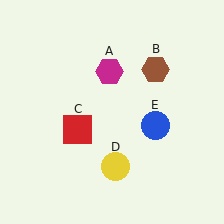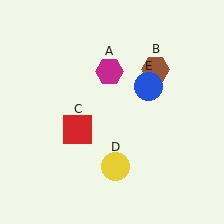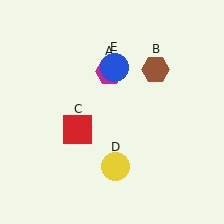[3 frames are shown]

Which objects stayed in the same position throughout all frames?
Magenta hexagon (object A) and brown hexagon (object B) and red square (object C) and yellow circle (object D) remained stationary.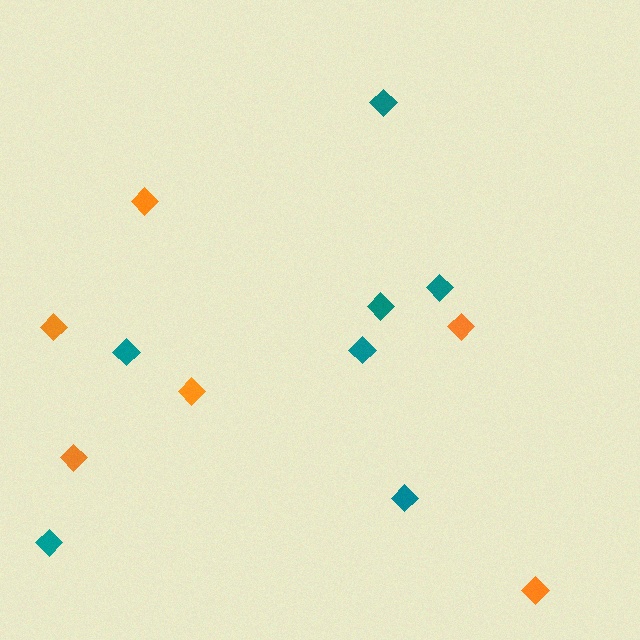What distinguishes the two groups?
There are 2 groups: one group of teal diamonds (7) and one group of orange diamonds (6).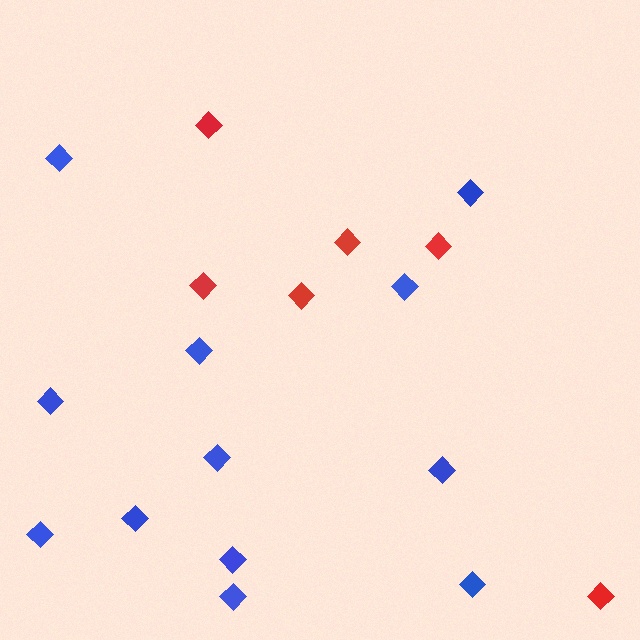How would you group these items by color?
There are 2 groups: one group of red diamonds (6) and one group of blue diamonds (12).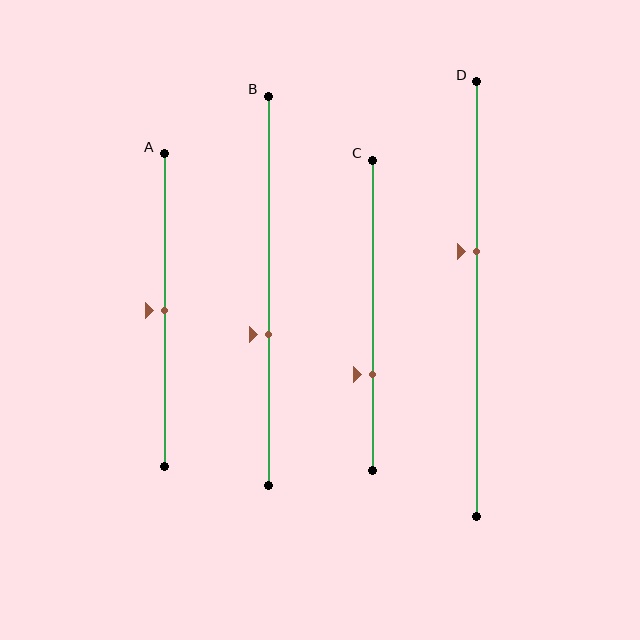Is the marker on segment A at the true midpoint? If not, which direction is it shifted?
Yes, the marker on segment A is at the true midpoint.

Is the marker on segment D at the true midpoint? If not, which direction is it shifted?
No, the marker on segment D is shifted upward by about 11% of the segment length.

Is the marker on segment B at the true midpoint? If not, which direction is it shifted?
No, the marker on segment B is shifted downward by about 11% of the segment length.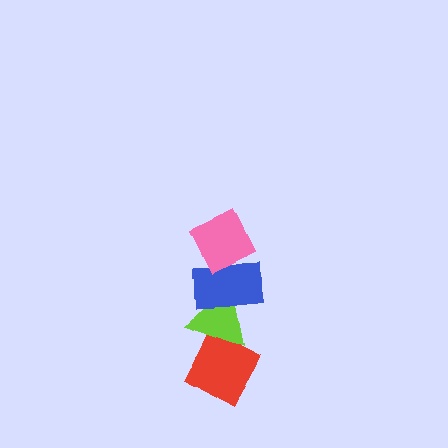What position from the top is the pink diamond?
The pink diamond is 1st from the top.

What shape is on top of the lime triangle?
The blue rectangle is on top of the lime triangle.